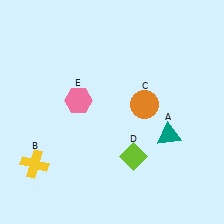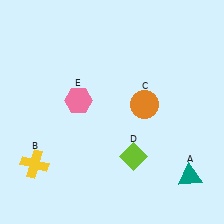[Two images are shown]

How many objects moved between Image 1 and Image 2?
1 object moved between the two images.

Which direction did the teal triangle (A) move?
The teal triangle (A) moved down.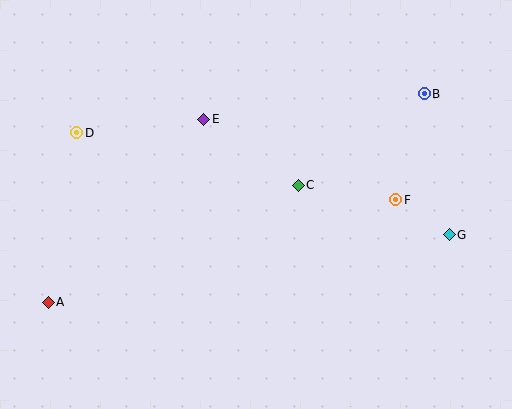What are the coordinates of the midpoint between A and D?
The midpoint between A and D is at (62, 218).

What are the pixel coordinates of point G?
Point G is at (449, 235).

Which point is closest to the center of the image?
Point C at (298, 185) is closest to the center.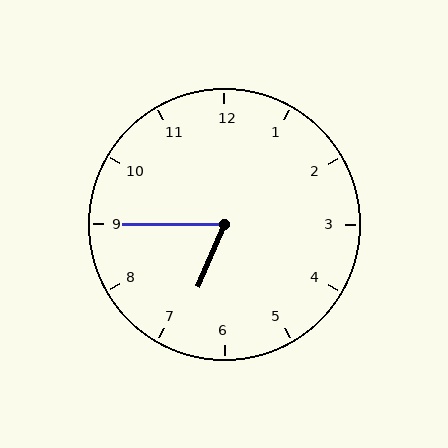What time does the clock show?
6:45.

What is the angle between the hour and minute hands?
Approximately 68 degrees.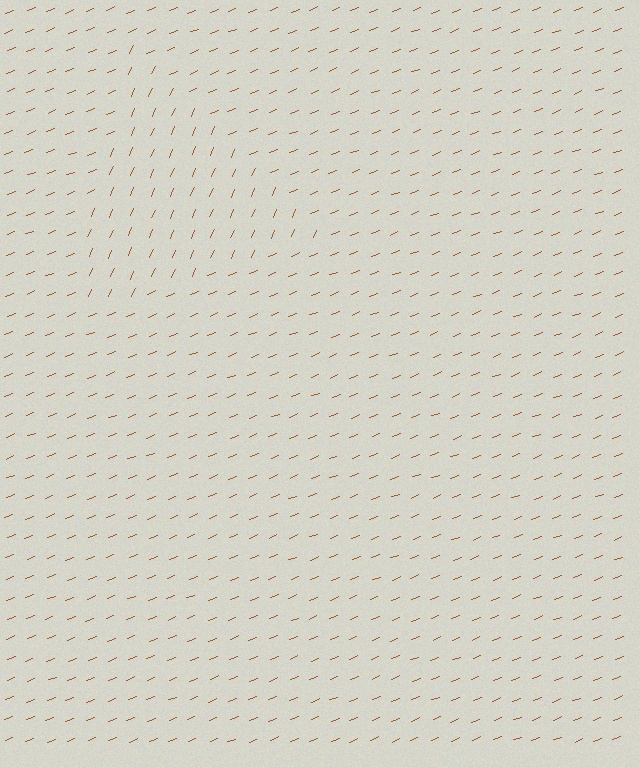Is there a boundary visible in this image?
Yes, there is a texture boundary formed by a change in line orientation.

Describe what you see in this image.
The image is filled with small brown line segments. A triangle region in the image has lines oriented differently from the surrounding lines, creating a visible texture boundary.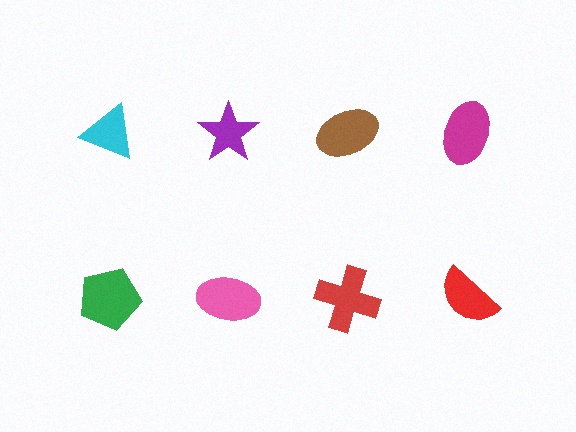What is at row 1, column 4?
A magenta ellipse.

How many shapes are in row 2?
4 shapes.